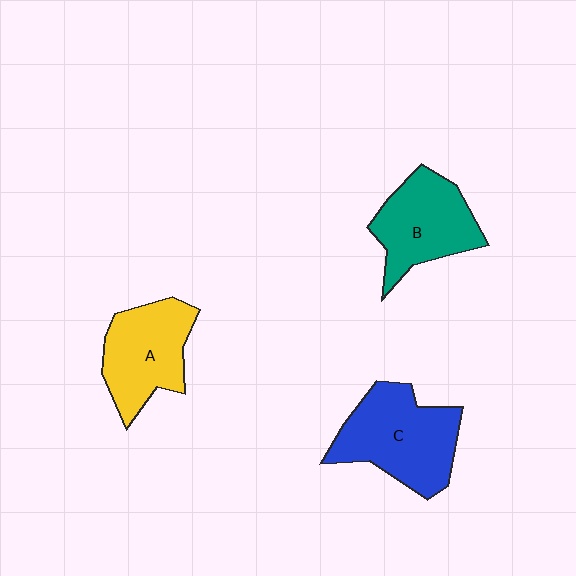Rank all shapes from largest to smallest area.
From largest to smallest: C (blue), A (yellow), B (teal).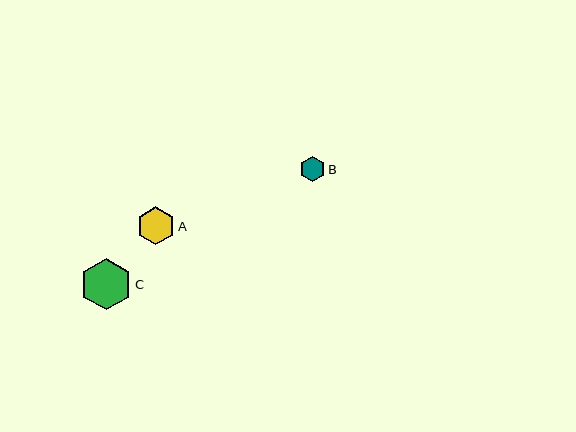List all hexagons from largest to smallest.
From largest to smallest: C, A, B.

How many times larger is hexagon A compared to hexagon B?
Hexagon A is approximately 1.6 times the size of hexagon B.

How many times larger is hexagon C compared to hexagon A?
Hexagon C is approximately 1.3 times the size of hexagon A.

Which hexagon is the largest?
Hexagon C is the largest with a size of approximately 51 pixels.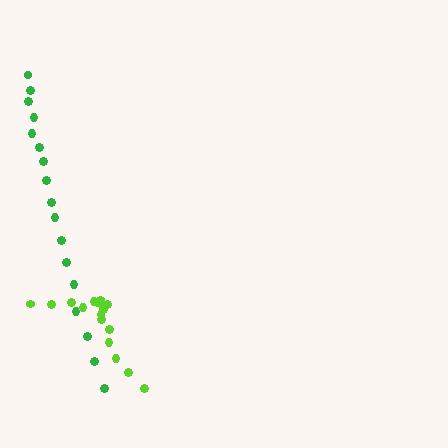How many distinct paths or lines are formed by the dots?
There are 2 distinct paths.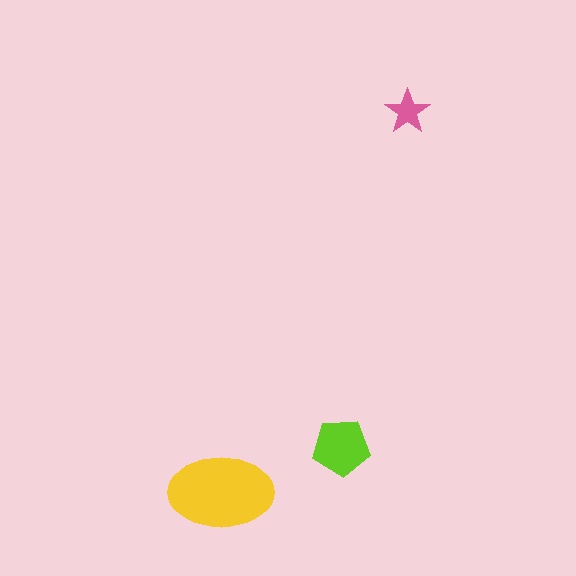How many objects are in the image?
There are 3 objects in the image.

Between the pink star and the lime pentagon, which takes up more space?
The lime pentagon.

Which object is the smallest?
The pink star.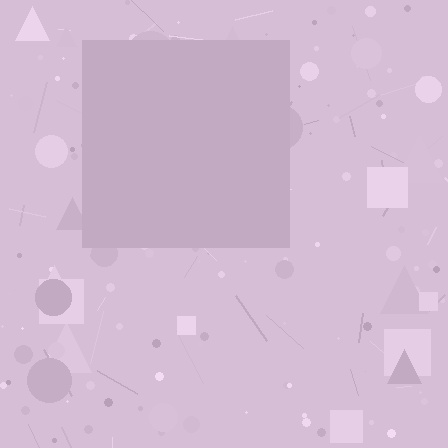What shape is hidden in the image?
A square is hidden in the image.